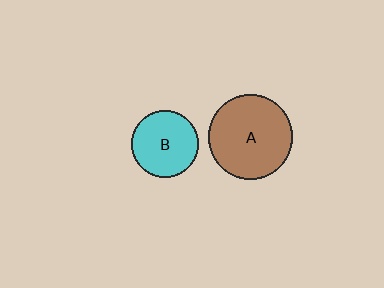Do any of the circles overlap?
No, none of the circles overlap.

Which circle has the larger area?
Circle A (brown).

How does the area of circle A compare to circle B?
Approximately 1.6 times.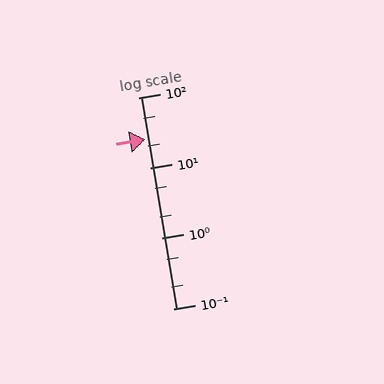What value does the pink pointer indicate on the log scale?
The pointer indicates approximately 25.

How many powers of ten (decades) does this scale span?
The scale spans 3 decades, from 0.1 to 100.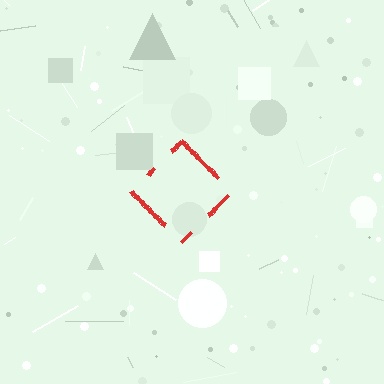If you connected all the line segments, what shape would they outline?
They would outline a diamond.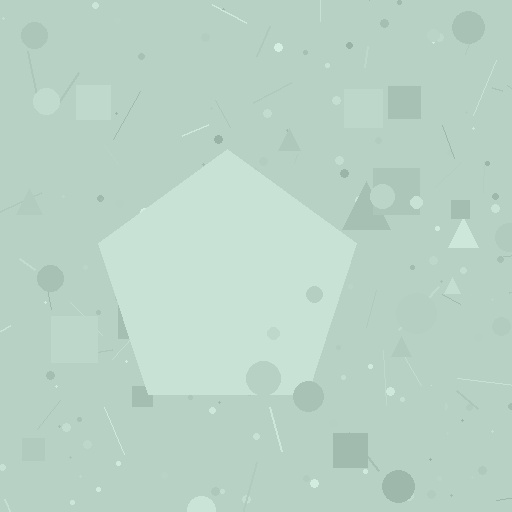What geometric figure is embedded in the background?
A pentagon is embedded in the background.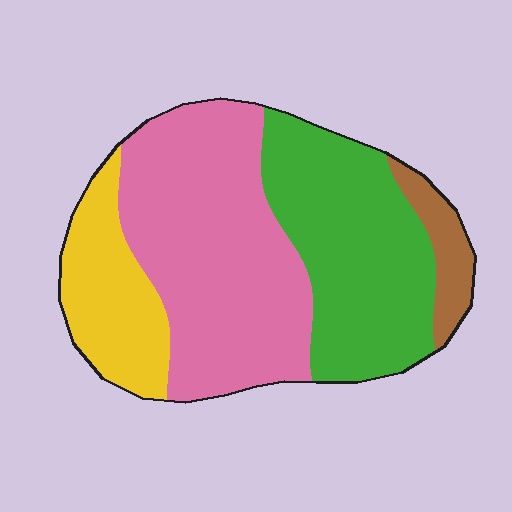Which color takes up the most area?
Pink, at roughly 45%.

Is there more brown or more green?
Green.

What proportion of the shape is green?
Green covers around 35% of the shape.